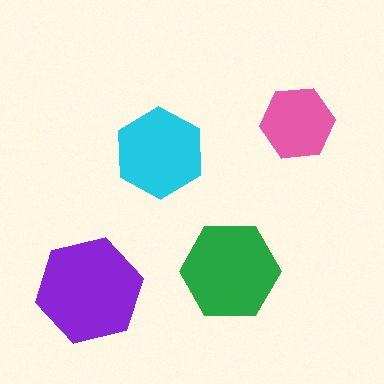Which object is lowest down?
The purple hexagon is bottommost.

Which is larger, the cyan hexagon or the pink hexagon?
The cyan one.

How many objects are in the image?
There are 4 objects in the image.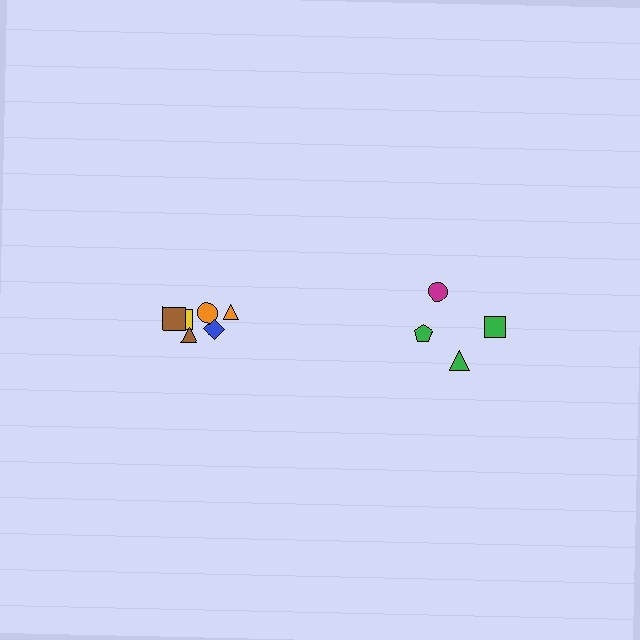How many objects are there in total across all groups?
There are 10 objects.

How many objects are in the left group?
There are 6 objects.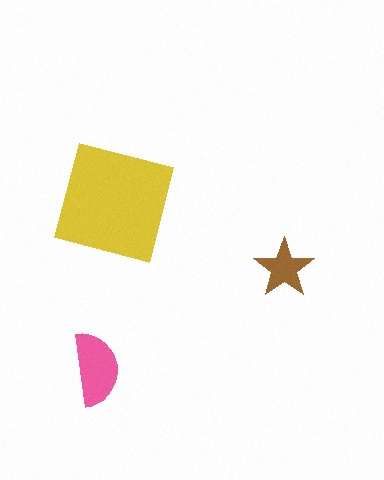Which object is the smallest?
The brown star.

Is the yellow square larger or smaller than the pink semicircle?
Larger.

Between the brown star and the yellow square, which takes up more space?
The yellow square.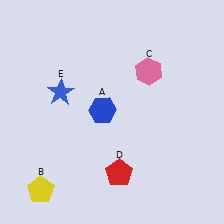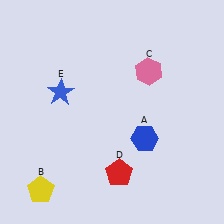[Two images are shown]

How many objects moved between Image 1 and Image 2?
1 object moved between the two images.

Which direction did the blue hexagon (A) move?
The blue hexagon (A) moved right.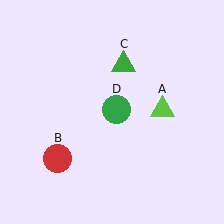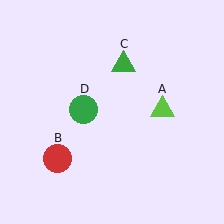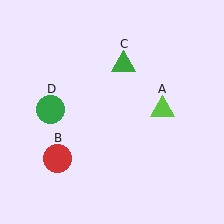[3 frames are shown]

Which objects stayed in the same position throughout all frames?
Lime triangle (object A) and red circle (object B) and green triangle (object C) remained stationary.